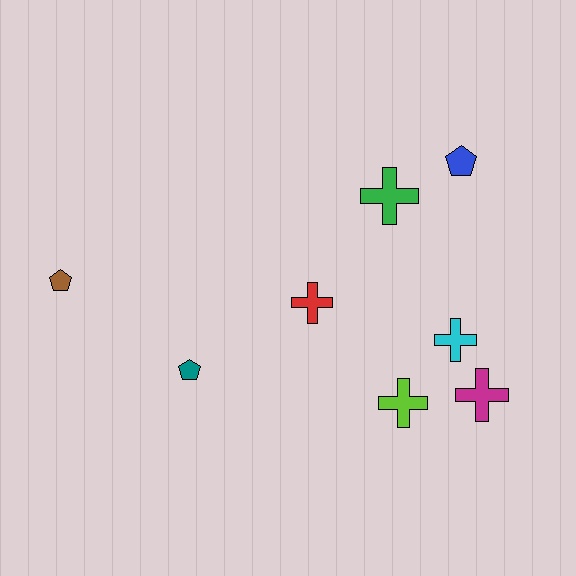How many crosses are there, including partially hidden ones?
There are 5 crosses.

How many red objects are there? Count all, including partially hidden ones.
There is 1 red object.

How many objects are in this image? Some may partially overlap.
There are 8 objects.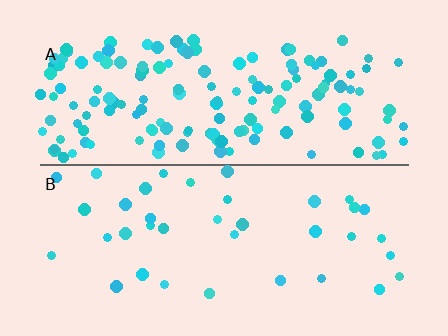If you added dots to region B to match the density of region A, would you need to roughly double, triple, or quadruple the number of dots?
Approximately quadruple.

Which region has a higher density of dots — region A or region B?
A (the top).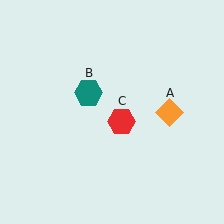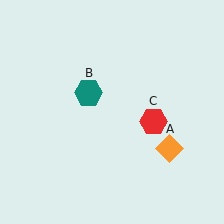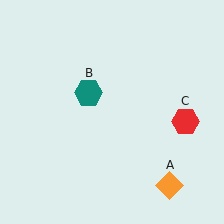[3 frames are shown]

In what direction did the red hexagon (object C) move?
The red hexagon (object C) moved right.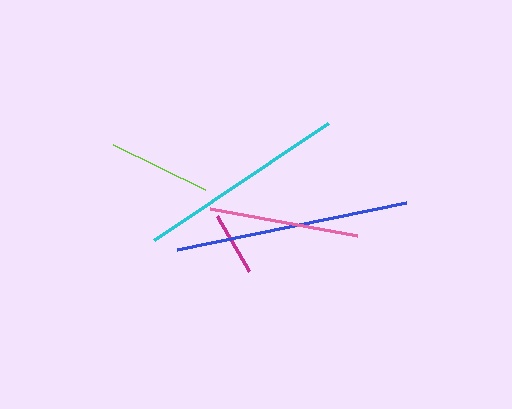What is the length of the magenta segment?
The magenta segment is approximately 63 pixels long.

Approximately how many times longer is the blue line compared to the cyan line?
The blue line is approximately 1.1 times the length of the cyan line.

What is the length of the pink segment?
The pink segment is approximately 150 pixels long.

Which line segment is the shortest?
The magenta line is the shortest at approximately 63 pixels.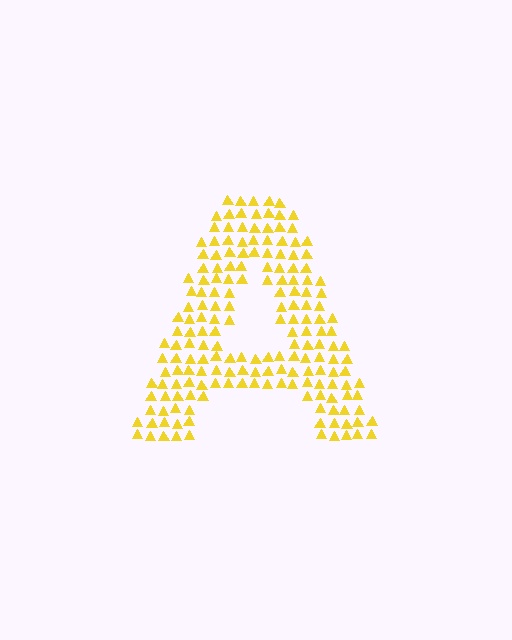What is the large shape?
The large shape is the letter A.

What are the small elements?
The small elements are triangles.